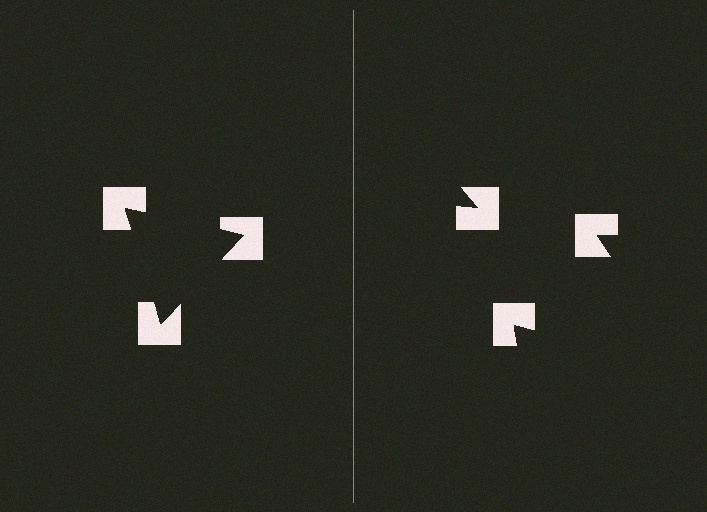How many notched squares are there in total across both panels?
6 — 3 on each side.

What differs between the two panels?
The notched squares are positioned identically on both sides; only the wedge orientations differ. On the left they align to a triangle; on the right they are misaligned.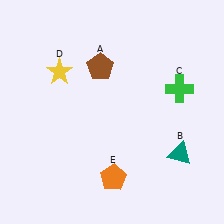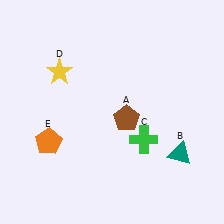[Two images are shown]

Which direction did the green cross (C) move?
The green cross (C) moved down.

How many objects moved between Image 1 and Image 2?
3 objects moved between the two images.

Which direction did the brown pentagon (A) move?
The brown pentagon (A) moved down.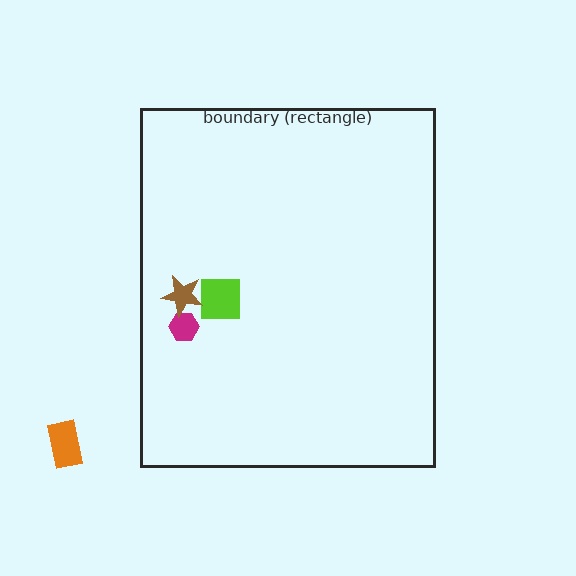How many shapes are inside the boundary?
3 inside, 1 outside.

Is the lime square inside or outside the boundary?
Inside.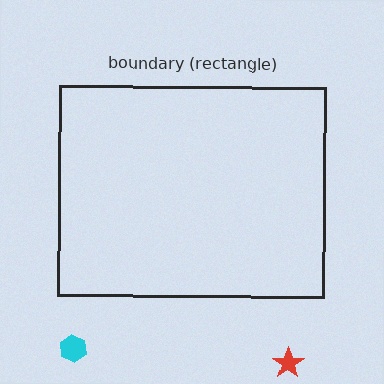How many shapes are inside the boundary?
0 inside, 2 outside.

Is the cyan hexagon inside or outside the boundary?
Outside.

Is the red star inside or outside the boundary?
Outside.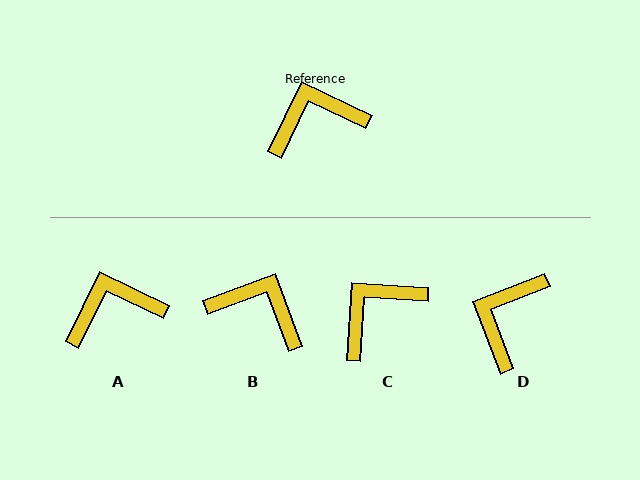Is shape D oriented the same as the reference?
No, it is off by about 47 degrees.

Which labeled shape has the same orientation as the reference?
A.